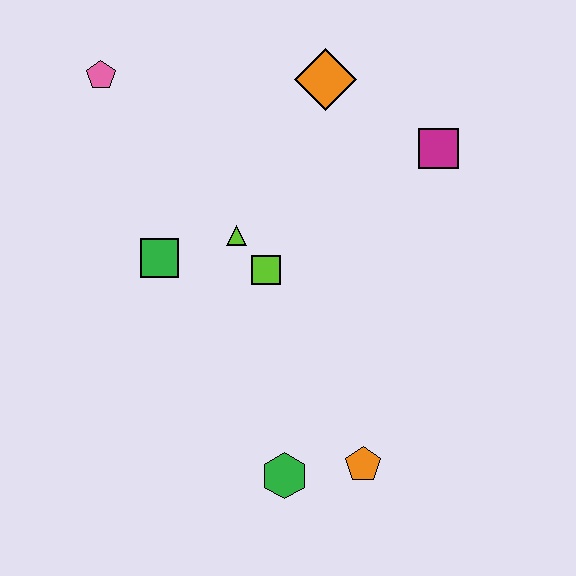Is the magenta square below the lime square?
No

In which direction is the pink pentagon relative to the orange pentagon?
The pink pentagon is above the orange pentagon.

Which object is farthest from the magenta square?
The green hexagon is farthest from the magenta square.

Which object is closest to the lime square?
The lime triangle is closest to the lime square.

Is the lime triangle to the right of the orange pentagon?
No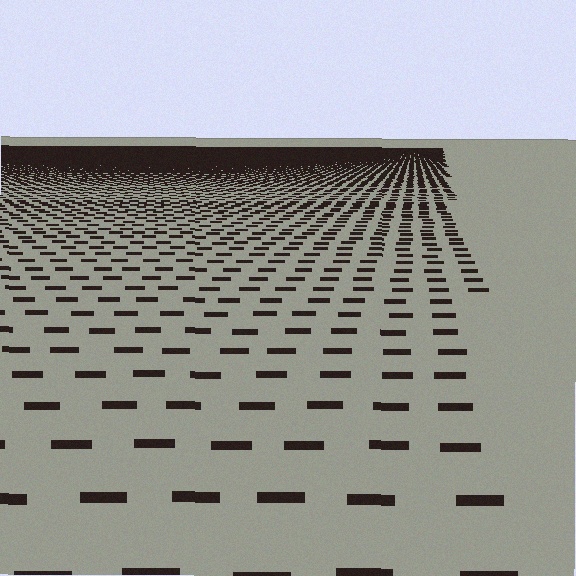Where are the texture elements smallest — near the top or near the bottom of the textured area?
Near the top.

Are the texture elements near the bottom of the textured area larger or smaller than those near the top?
Larger. Near the bottom, elements are closer to the viewer and appear at a bigger on-screen size.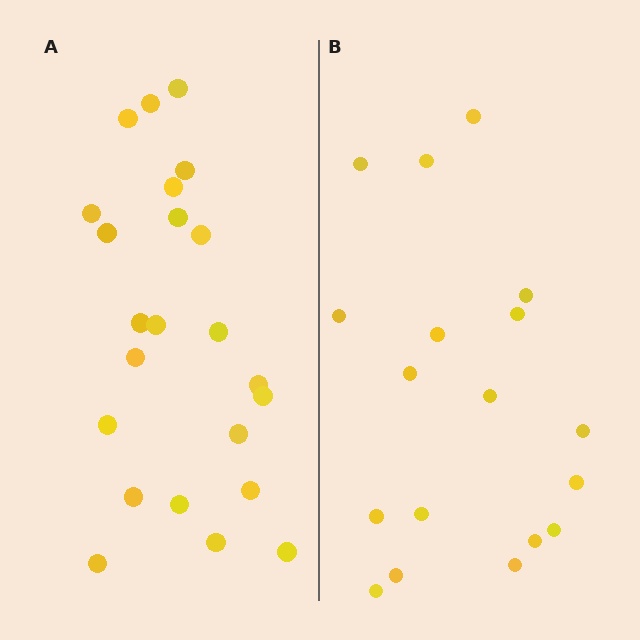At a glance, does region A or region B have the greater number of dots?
Region A (the left region) has more dots.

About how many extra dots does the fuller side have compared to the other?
Region A has about 5 more dots than region B.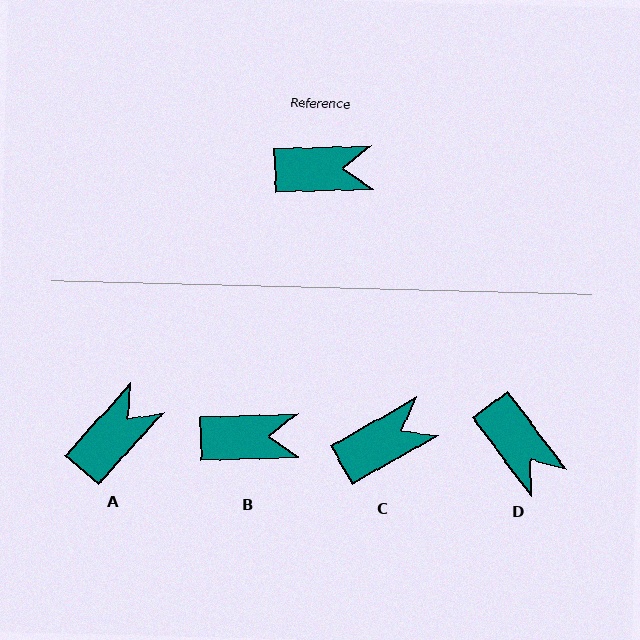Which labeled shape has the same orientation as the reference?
B.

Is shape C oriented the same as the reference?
No, it is off by about 28 degrees.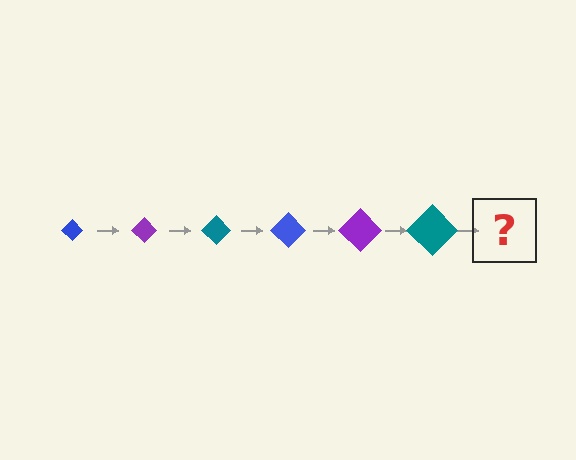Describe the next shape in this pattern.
It should be a blue diamond, larger than the previous one.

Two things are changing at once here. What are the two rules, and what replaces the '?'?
The two rules are that the diamond grows larger each step and the color cycles through blue, purple, and teal. The '?' should be a blue diamond, larger than the previous one.